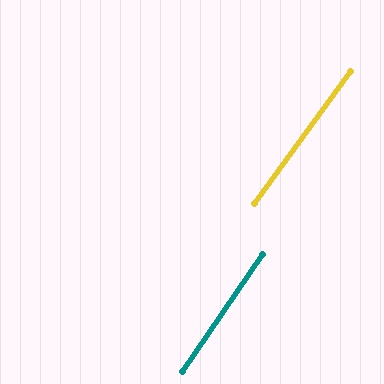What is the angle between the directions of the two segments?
Approximately 2 degrees.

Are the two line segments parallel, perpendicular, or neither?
Parallel — their directions differ by only 1.7°.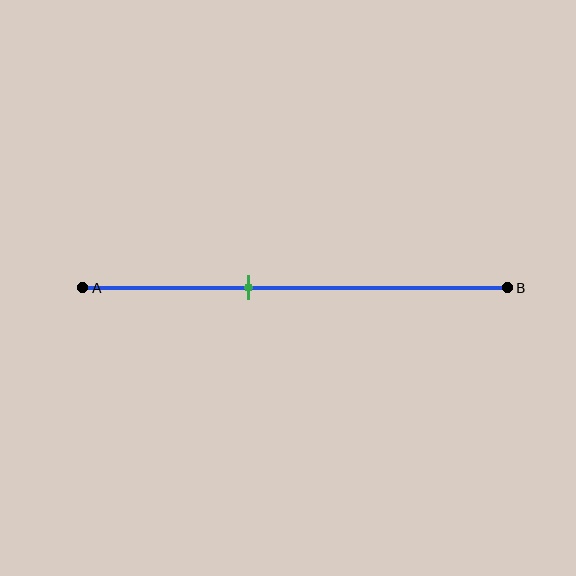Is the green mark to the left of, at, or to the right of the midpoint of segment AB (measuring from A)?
The green mark is to the left of the midpoint of segment AB.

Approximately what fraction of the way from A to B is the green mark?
The green mark is approximately 40% of the way from A to B.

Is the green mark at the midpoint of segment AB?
No, the mark is at about 40% from A, not at the 50% midpoint.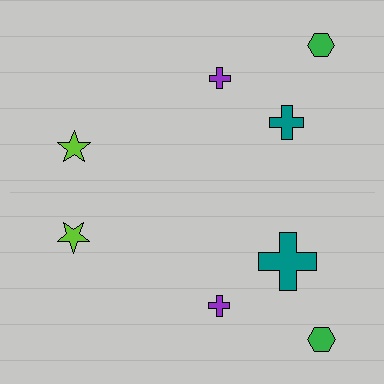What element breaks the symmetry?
The teal cross on the bottom side has a different size than its mirror counterpart.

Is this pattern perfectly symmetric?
No, the pattern is not perfectly symmetric. The teal cross on the bottom side has a different size than its mirror counterpart.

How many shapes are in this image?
There are 8 shapes in this image.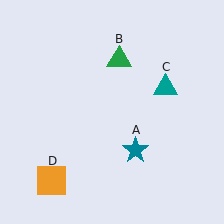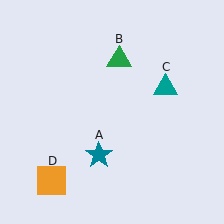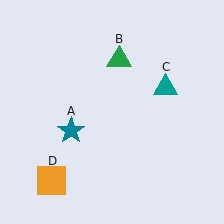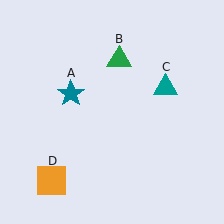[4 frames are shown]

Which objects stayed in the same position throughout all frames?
Green triangle (object B) and teal triangle (object C) and orange square (object D) remained stationary.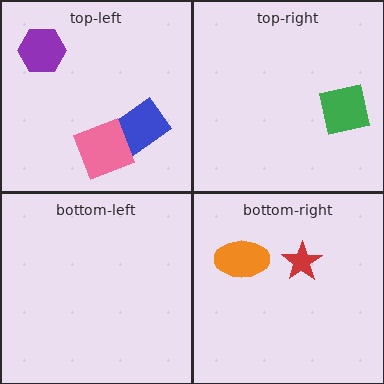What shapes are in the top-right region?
The green square.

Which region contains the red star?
The bottom-right region.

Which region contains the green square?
The top-right region.